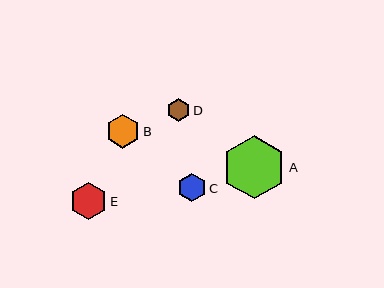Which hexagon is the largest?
Hexagon A is the largest with a size of approximately 63 pixels.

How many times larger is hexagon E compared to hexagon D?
Hexagon E is approximately 1.6 times the size of hexagon D.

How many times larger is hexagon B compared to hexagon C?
Hexagon B is approximately 1.2 times the size of hexagon C.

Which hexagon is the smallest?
Hexagon D is the smallest with a size of approximately 24 pixels.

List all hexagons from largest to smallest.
From largest to smallest: A, E, B, C, D.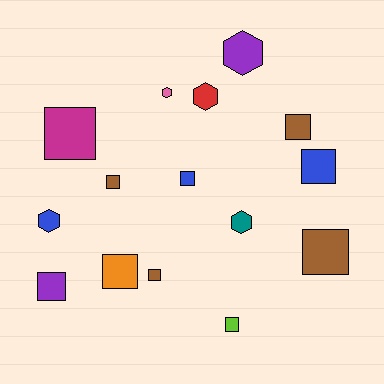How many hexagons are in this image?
There are 5 hexagons.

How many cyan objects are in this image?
There are no cyan objects.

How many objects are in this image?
There are 15 objects.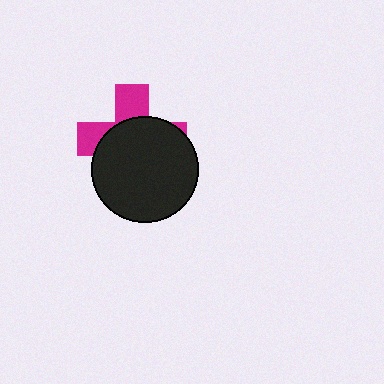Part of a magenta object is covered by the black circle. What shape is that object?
It is a cross.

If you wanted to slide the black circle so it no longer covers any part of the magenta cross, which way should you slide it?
Slide it down — that is the most direct way to separate the two shapes.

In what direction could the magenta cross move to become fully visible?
The magenta cross could move up. That would shift it out from behind the black circle entirely.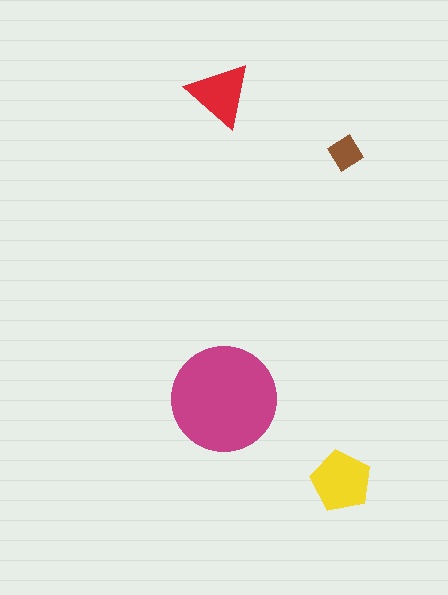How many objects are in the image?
There are 4 objects in the image.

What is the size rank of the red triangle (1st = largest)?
3rd.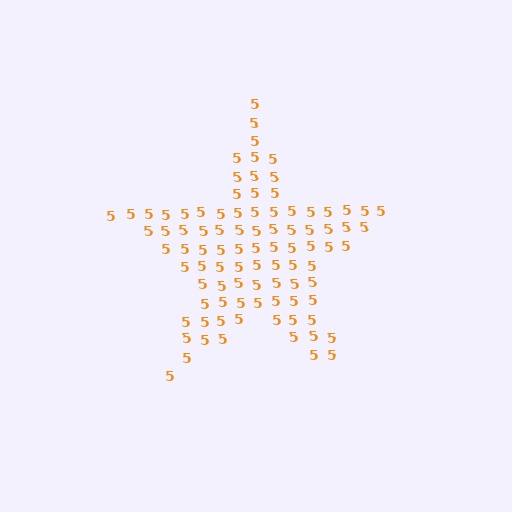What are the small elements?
The small elements are digit 5's.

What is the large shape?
The large shape is a star.